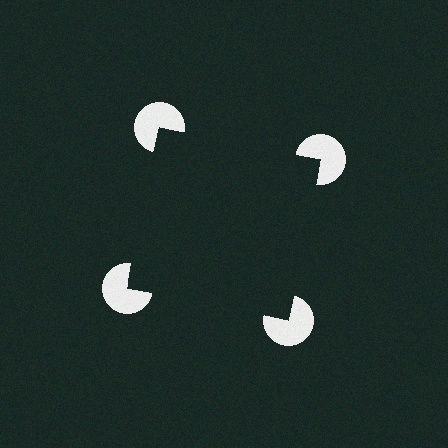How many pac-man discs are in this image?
There are 4 — one at each vertex of the illusory square.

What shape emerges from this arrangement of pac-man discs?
An illusory square — its edges are inferred from the aligned wedge cuts in the pac-man discs, not physically drawn.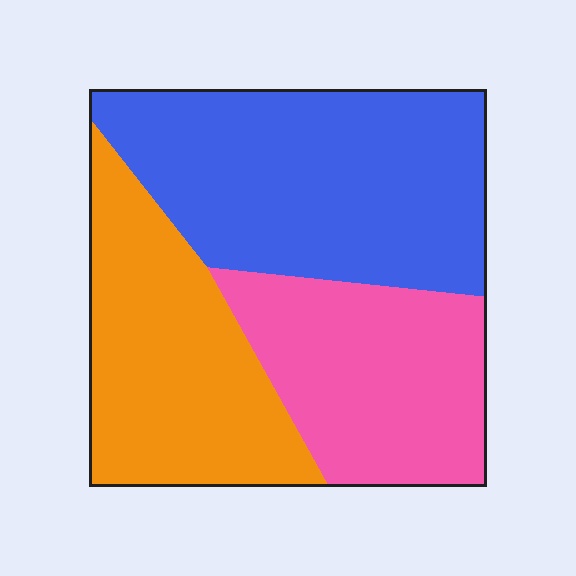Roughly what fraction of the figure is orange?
Orange covers roughly 30% of the figure.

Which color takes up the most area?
Blue, at roughly 40%.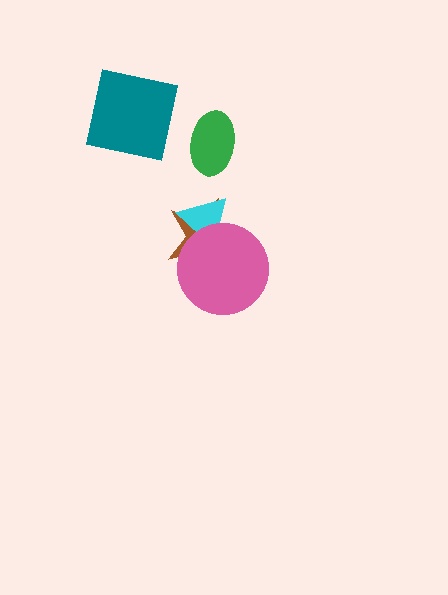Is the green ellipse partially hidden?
No, no other shape covers it.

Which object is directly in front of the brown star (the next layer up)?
The cyan triangle is directly in front of the brown star.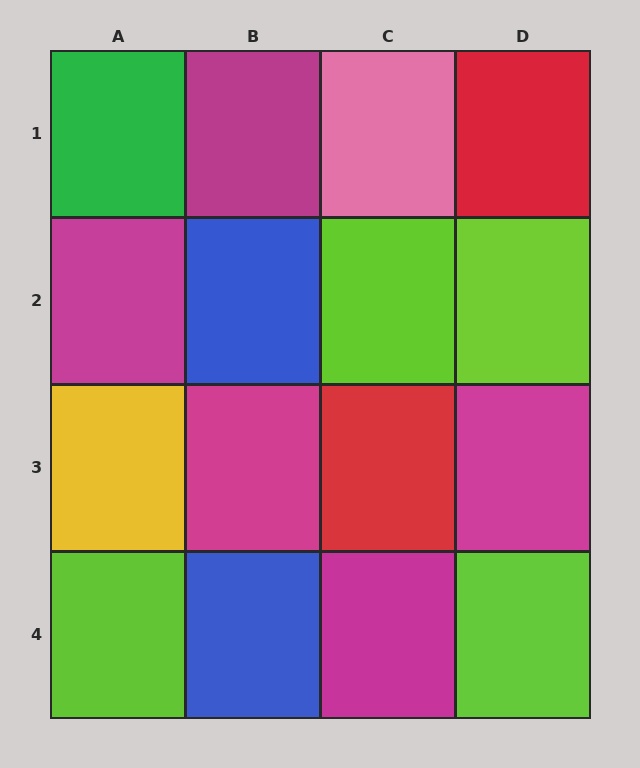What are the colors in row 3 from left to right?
Yellow, magenta, red, magenta.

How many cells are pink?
1 cell is pink.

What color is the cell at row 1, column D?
Red.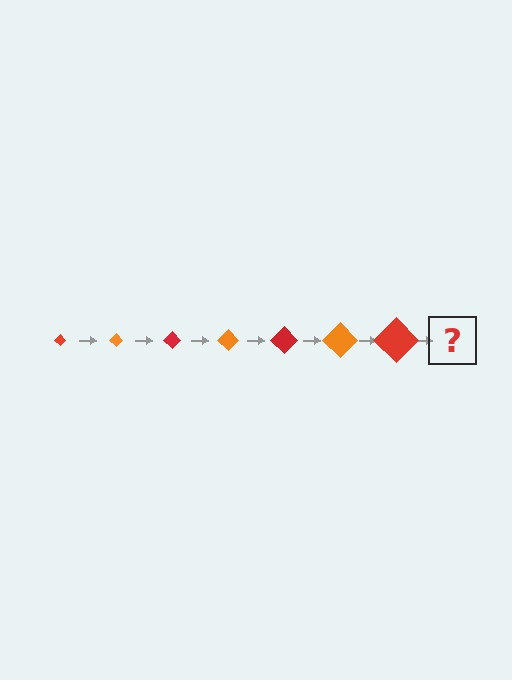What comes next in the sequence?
The next element should be an orange diamond, larger than the previous one.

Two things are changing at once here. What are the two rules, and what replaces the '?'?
The two rules are that the diamond grows larger each step and the color cycles through red and orange. The '?' should be an orange diamond, larger than the previous one.